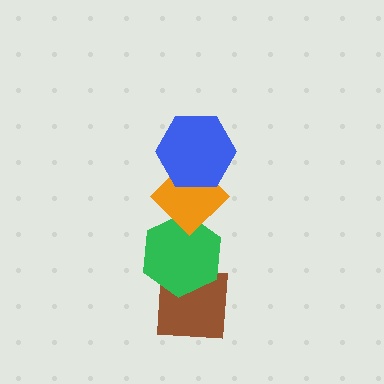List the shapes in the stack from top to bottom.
From top to bottom: the blue hexagon, the orange diamond, the green hexagon, the brown square.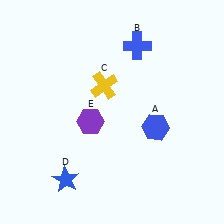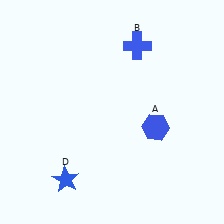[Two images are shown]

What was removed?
The purple hexagon (E), the yellow cross (C) were removed in Image 2.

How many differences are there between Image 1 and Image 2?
There are 2 differences between the two images.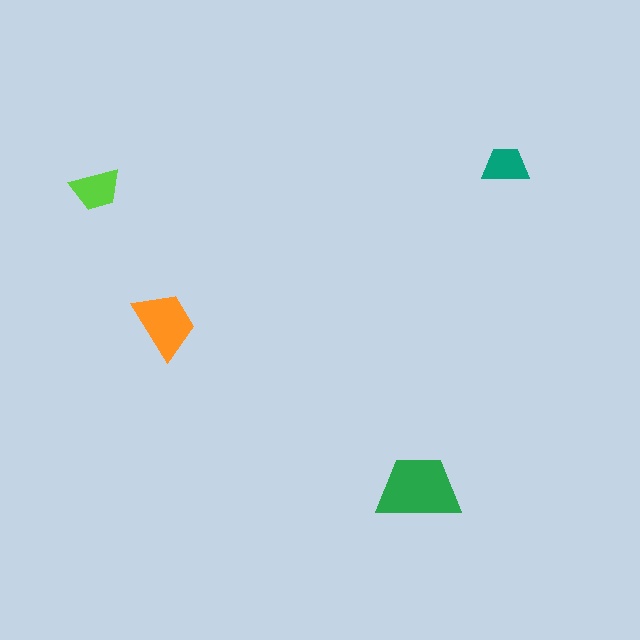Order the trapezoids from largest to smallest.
the green one, the orange one, the lime one, the teal one.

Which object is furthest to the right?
The teal trapezoid is rightmost.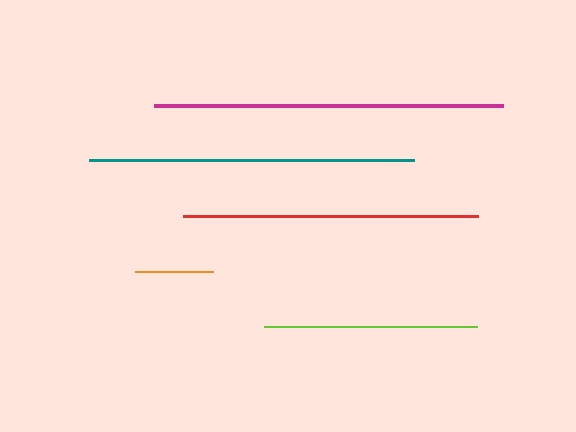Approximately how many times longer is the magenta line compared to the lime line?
The magenta line is approximately 1.6 times the length of the lime line.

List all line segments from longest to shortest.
From longest to shortest: magenta, teal, red, lime, orange.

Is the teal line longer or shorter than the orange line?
The teal line is longer than the orange line.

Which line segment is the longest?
The magenta line is the longest at approximately 349 pixels.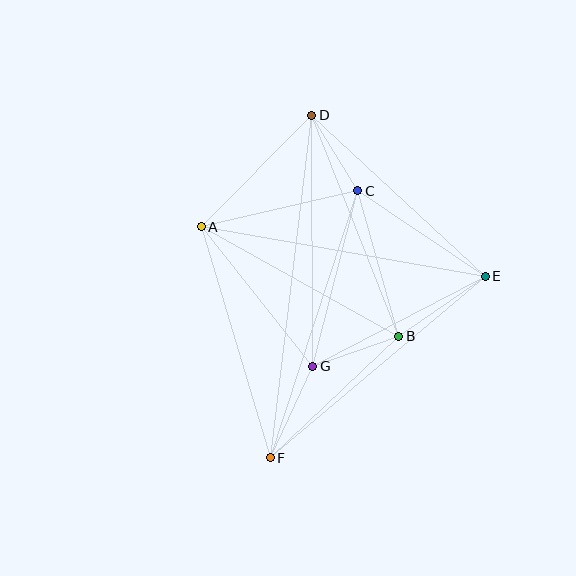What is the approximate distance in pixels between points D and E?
The distance between D and E is approximately 236 pixels.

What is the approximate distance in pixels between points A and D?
The distance between A and D is approximately 157 pixels.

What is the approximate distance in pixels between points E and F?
The distance between E and F is approximately 281 pixels.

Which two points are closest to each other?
Points C and D are closest to each other.